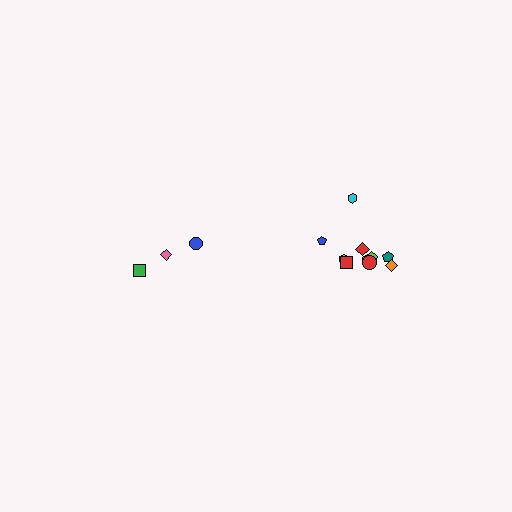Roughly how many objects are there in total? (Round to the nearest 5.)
Roughly 15 objects in total.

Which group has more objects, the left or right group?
The right group.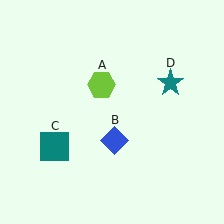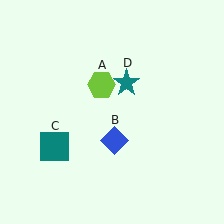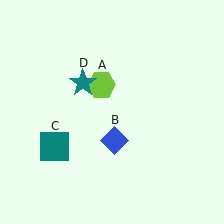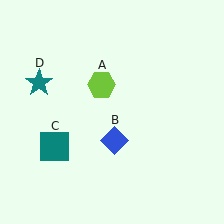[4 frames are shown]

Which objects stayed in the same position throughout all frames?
Lime hexagon (object A) and blue diamond (object B) and teal square (object C) remained stationary.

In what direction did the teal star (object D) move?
The teal star (object D) moved left.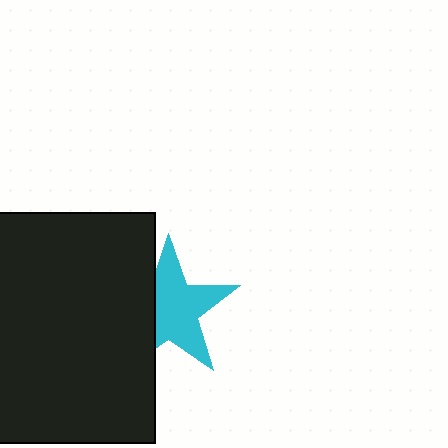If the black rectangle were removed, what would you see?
You would see the complete cyan star.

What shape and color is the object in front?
The object in front is a black rectangle.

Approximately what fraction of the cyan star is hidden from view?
Roughly 32% of the cyan star is hidden behind the black rectangle.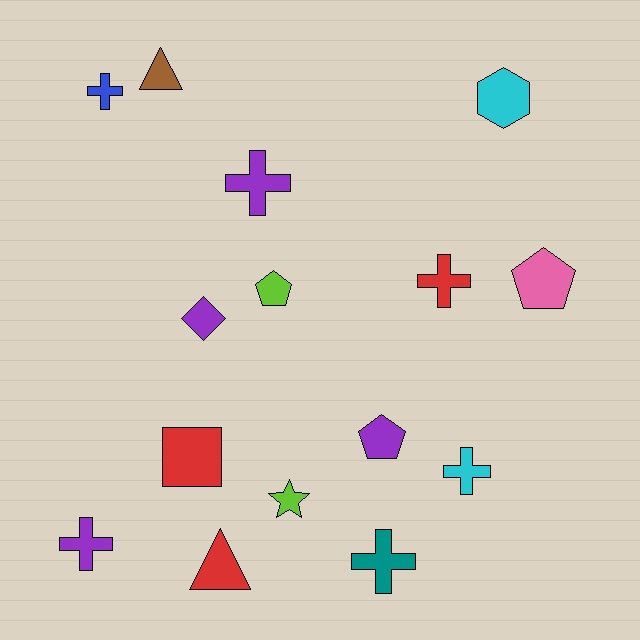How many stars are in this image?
There is 1 star.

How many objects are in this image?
There are 15 objects.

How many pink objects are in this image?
There is 1 pink object.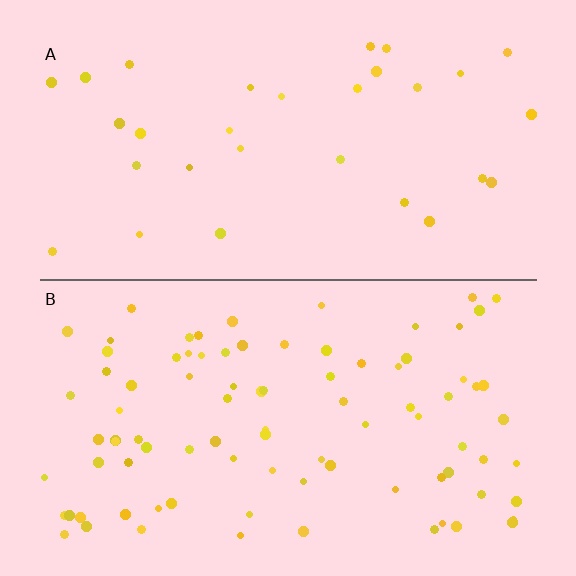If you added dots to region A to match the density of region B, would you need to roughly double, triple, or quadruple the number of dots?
Approximately triple.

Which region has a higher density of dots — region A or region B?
B (the bottom).